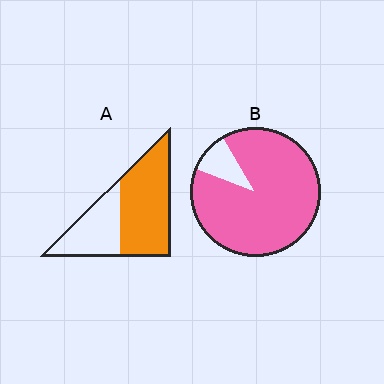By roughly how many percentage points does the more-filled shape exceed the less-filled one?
By roughly 25 percentage points (B over A).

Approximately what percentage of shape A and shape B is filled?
A is approximately 60% and B is approximately 90%.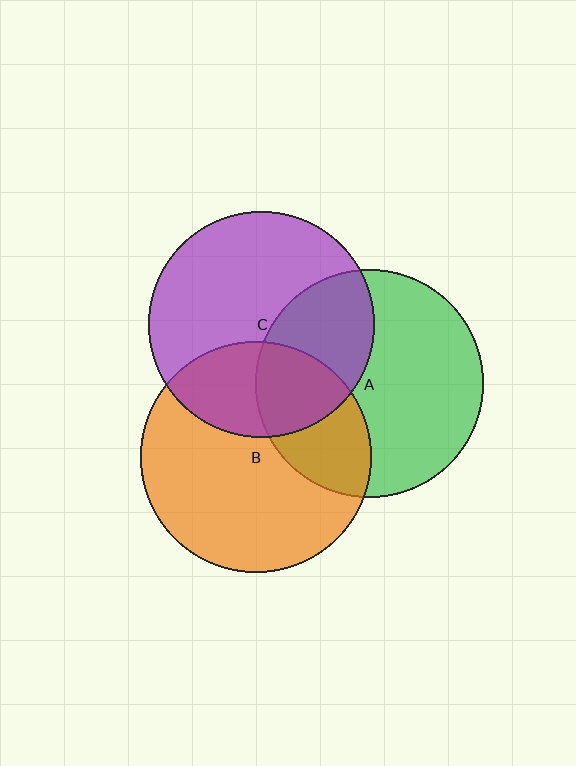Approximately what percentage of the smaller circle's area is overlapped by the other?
Approximately 35%.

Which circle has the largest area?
Circle B (orange).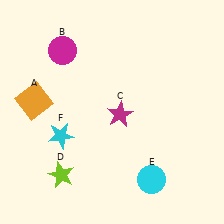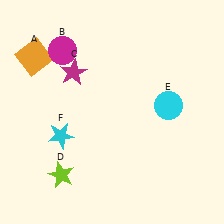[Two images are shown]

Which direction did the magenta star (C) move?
The magenta star (C) moved left.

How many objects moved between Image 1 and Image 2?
3 objects moved between the two images.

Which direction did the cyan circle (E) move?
The cyan circle (E) moved up.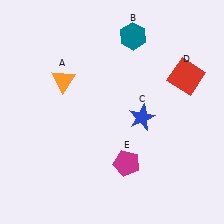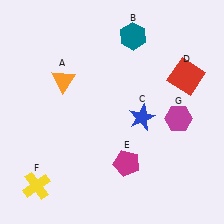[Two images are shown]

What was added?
A yellow cross (F), a magenta hexagon (G) were added in Image 2.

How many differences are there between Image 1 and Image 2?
There are 2 differences between the two images.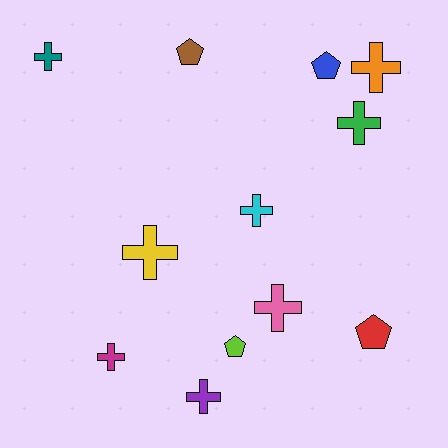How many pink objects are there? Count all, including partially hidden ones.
There is 1 pink object.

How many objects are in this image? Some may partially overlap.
There are 12 objects.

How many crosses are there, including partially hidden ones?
There are 8 crosses.